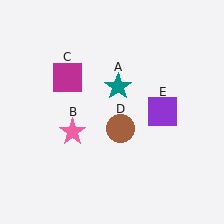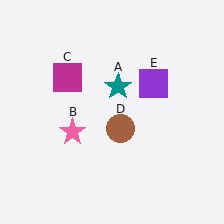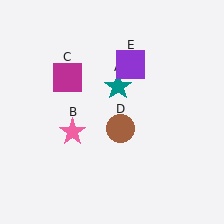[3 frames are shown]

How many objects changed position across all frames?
1 object changed position: purple square (object E).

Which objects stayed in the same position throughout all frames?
Teal star (object A) and pink star (object B) and magenta square (object C) and brown circle (object D) remained stationary.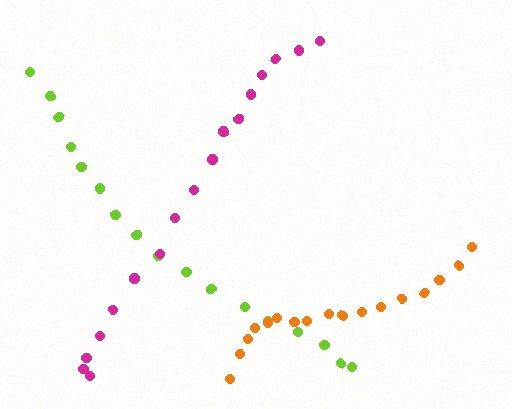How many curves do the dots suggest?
There are 3 distinct paths.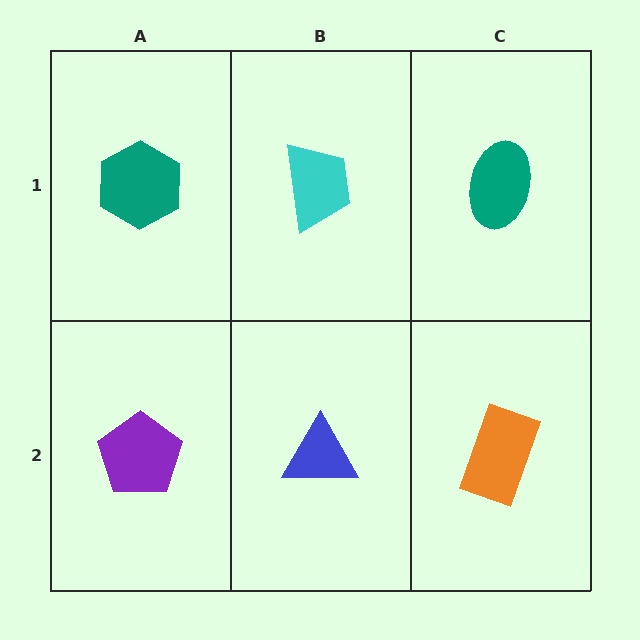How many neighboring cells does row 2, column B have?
3.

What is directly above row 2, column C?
A teal ellipse.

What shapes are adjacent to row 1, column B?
A blue triangle (row 2, column B), a teal hexagon (row 1, column A), a teal ellipse (row 1, column C).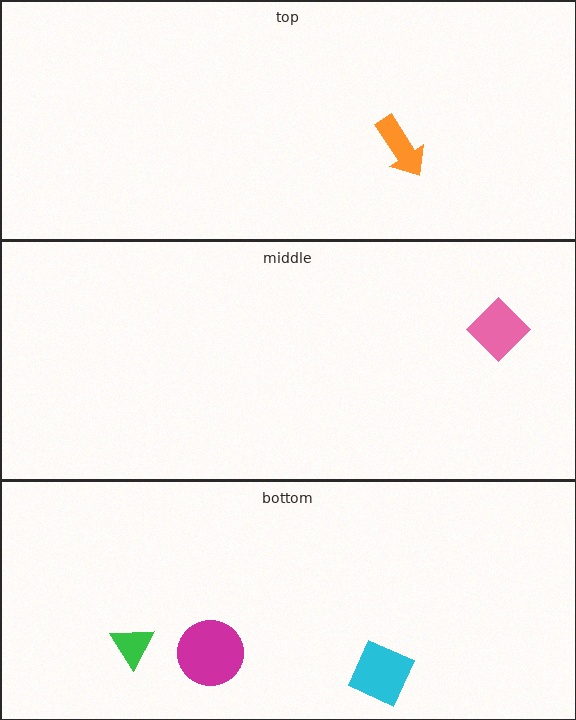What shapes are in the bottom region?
The magenta circle, the green triangle, the cyan square.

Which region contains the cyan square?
The bottom region.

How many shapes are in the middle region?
1.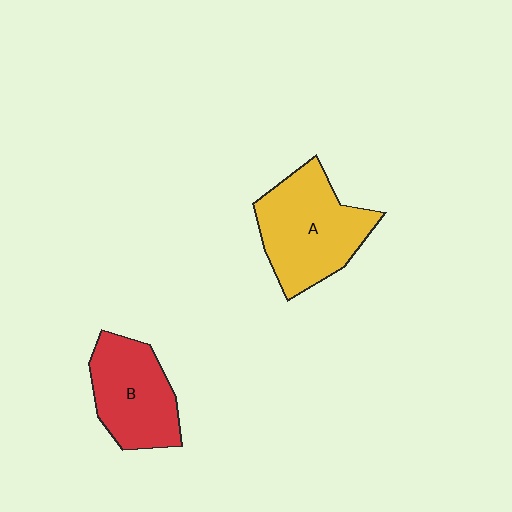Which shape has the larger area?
Shape A (yellow).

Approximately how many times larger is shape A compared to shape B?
Approximately 1.2 times.